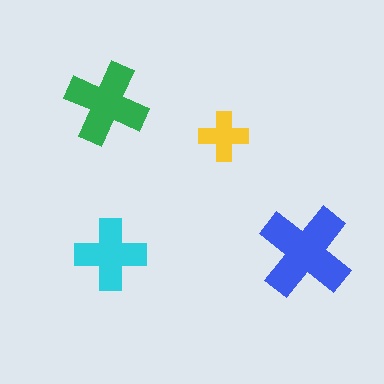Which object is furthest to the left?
The green cross is leftmost.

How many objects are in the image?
There are 4 objects in the image.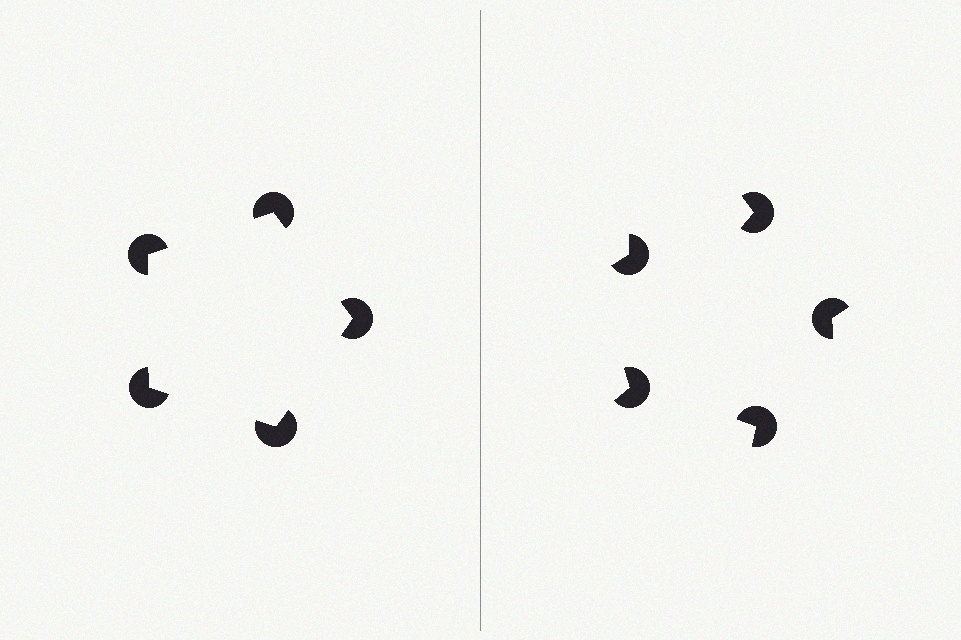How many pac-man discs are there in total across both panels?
10 — 5 on each side.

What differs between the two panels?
The pac-man discs are positioned identically on both sides; only the wedge orientations differ. On the left they align to a pentagon; on the right they are misaligned.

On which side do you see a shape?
An illusory pentagon appears on the left side. On the right side the wedge cuts are rotated, so no coherent shape forms.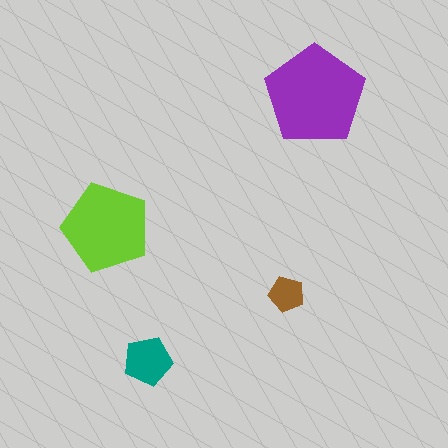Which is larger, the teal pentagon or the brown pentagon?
The teal one.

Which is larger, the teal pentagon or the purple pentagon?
The purple one.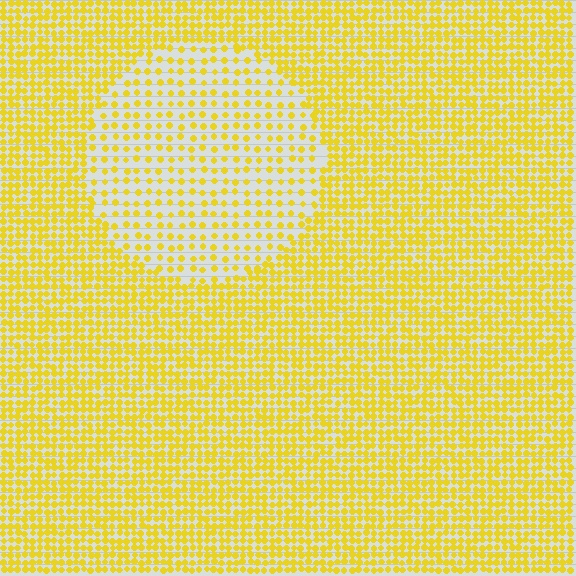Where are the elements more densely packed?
The elements are more densely packed outside the circle boundary.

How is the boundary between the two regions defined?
The boundary is defined by a change in element density (approximately 2.3x ratio). All elements are the same color, size, and shape.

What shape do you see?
I see a circle.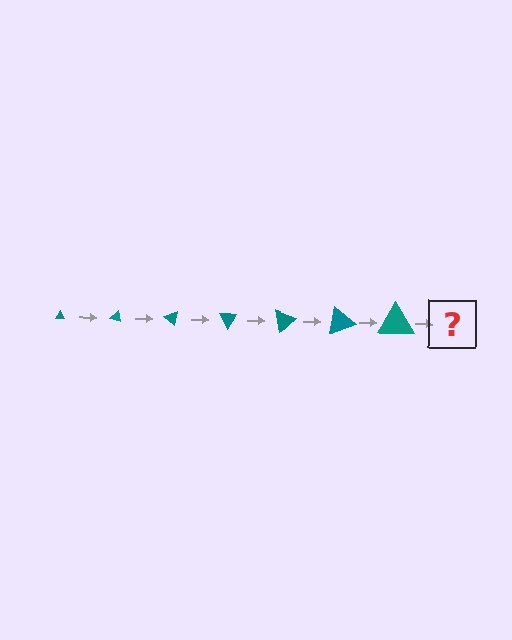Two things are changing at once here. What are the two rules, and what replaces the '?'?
The two rules are that the triangle grows larger each step and it rotates 20 degrees each step. The '?' should be a triangle, larger than the previous one and rotated 140 degrees from the start.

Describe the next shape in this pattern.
It should be a triangle, larger than the previous one and rotated 140 degrees from the start.